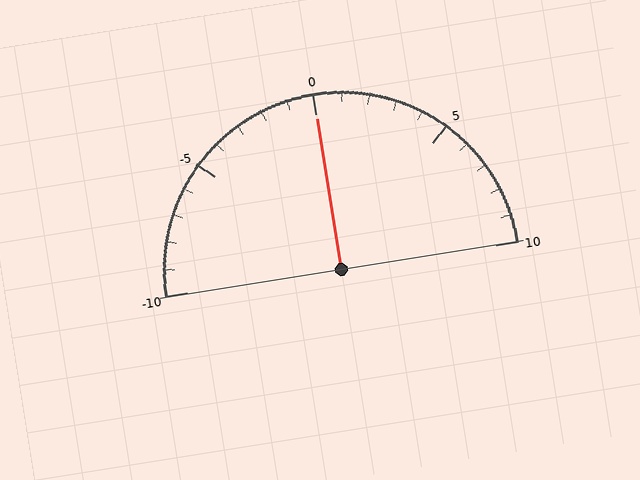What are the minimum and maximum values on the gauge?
The gauge ranges from -10 to 10.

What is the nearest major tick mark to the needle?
The nearest major tick mark is 0.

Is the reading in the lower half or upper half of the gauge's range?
The reading is in the upper half of the range (-10 to 10).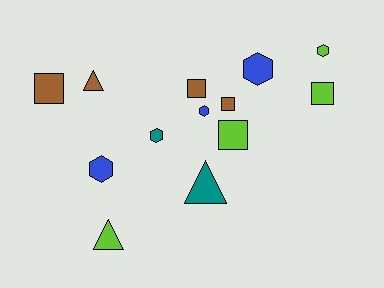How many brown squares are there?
There are 3 brown squares.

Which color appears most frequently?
Brown, with 4 objects.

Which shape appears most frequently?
Square, with 5 objects.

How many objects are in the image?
There are 13 objects.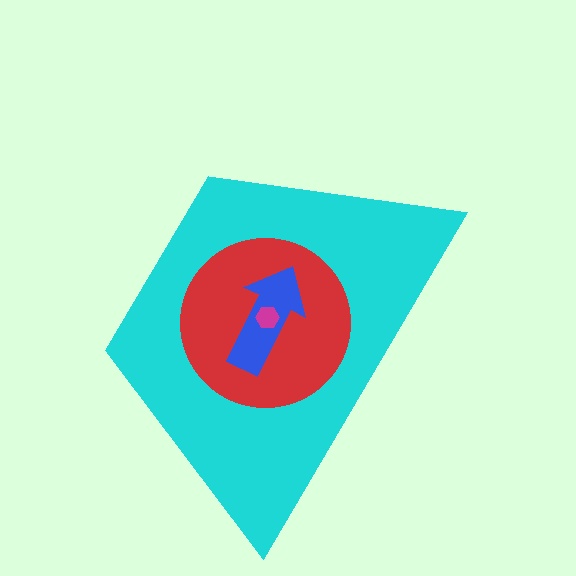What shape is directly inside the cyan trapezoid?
The red circle.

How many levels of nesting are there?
4.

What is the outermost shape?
The cyan trapezoid.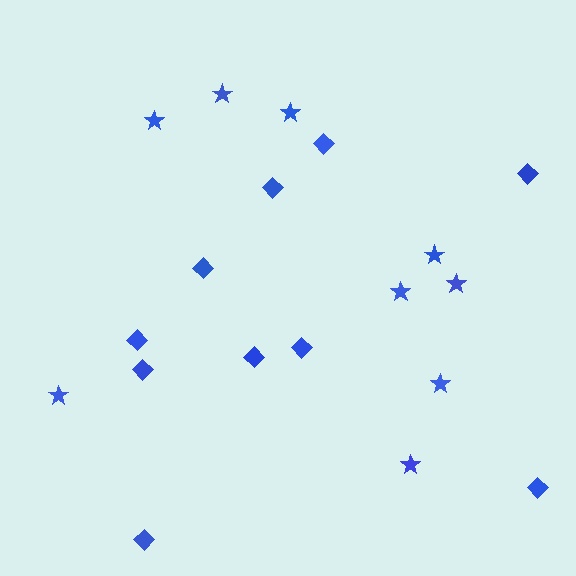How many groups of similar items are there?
There are 2 groups: one group of diamonds (10) and one group of stars (9).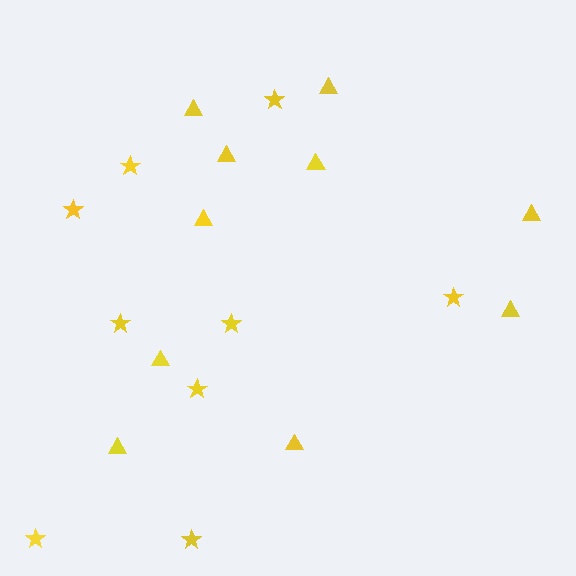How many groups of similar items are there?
There are 2 groups: one group of triangles (10) and one group of stars (9).